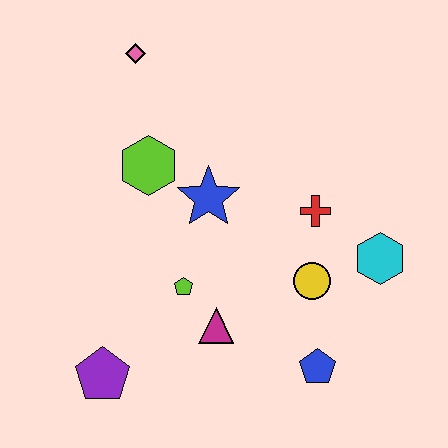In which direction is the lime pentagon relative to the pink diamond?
The lime pentagon is below the pink diamond.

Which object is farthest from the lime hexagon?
The blue pentagon is farthest from the lime hexagon.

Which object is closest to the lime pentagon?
The magenta triangle is closest to the lime pentagon.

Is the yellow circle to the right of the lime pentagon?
Yes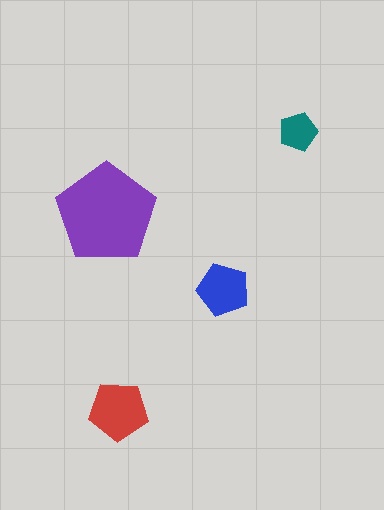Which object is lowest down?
The red pentagon is bottommost.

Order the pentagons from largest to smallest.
the purple one, the red one, the blue one, the teal one.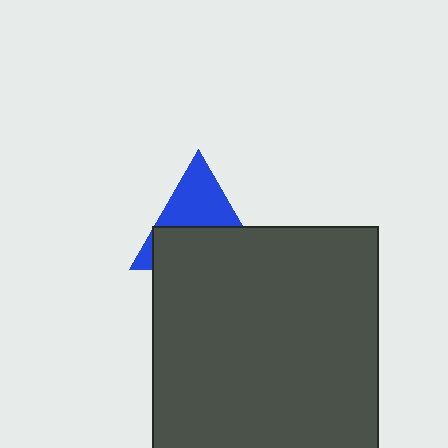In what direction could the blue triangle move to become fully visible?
The blue triangle could move up. That would shift it out from behind the dark gray rectangle entirely.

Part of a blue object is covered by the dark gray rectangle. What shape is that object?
It is a triangle.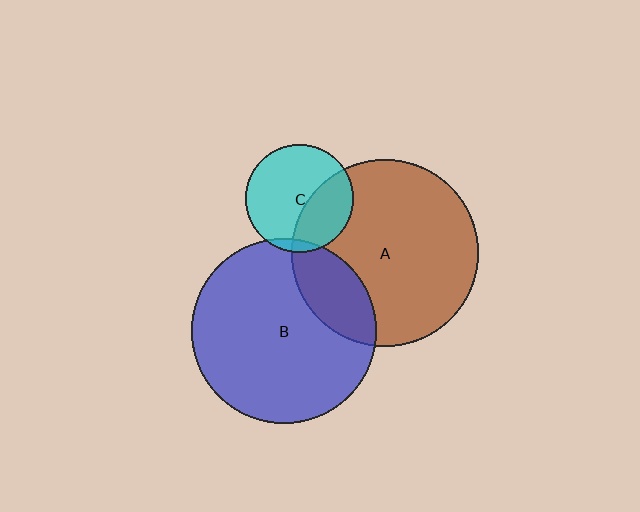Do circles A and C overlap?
Yes.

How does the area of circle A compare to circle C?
Approximately 3.0 times.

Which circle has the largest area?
Circle A (brown).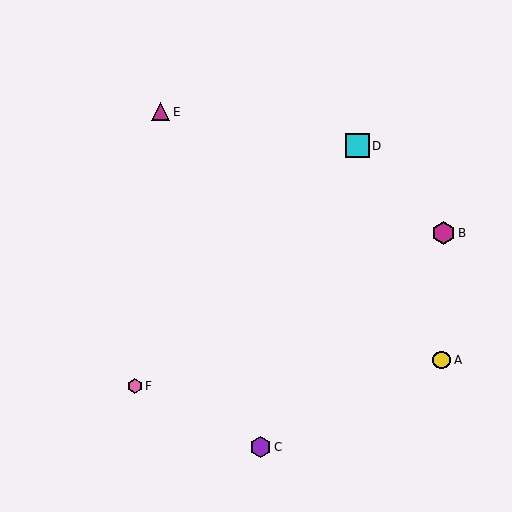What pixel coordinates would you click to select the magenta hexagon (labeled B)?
Click at (443, 233) to select the magenta hexagon B.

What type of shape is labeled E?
Shape E is a magenta triangle.